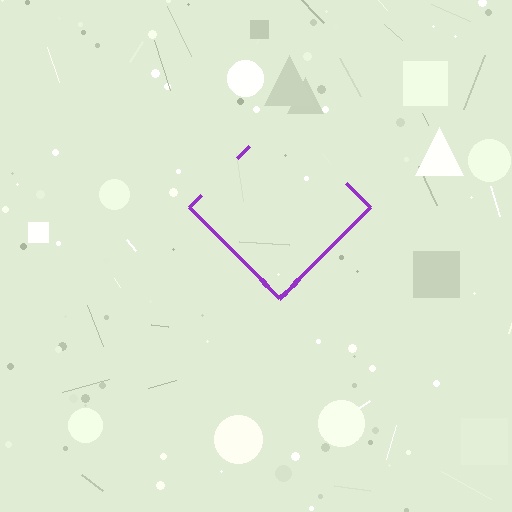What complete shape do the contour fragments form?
The contour fragments form a diamond.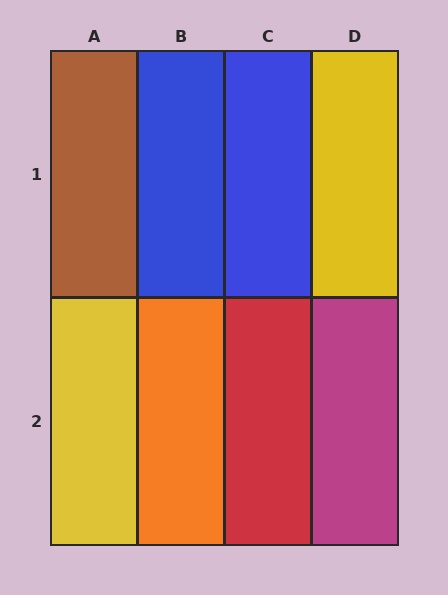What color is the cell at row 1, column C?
Blue.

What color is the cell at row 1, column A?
Brown.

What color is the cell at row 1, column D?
Yellow.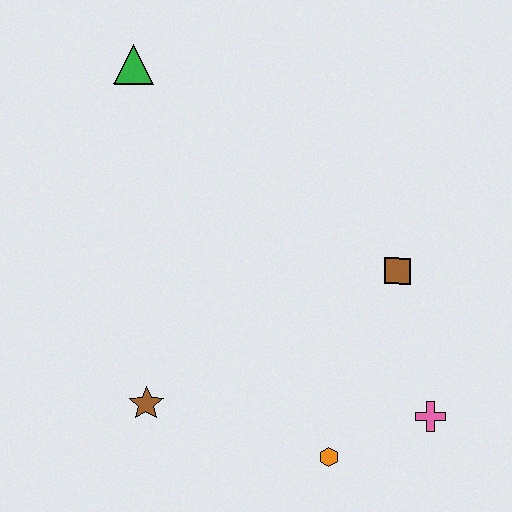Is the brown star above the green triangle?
No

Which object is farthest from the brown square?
The green triangle is farthest from the brown square.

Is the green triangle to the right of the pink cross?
No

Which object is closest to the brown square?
The pink cross is closest to the brown square.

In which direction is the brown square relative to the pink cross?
The brown square is above the pink cross.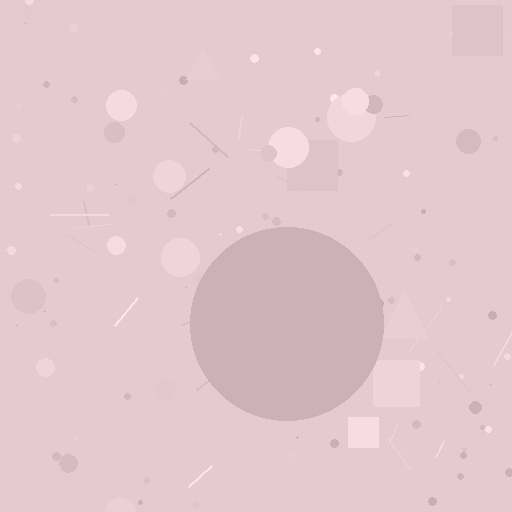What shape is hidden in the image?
A circle is hidden in the image.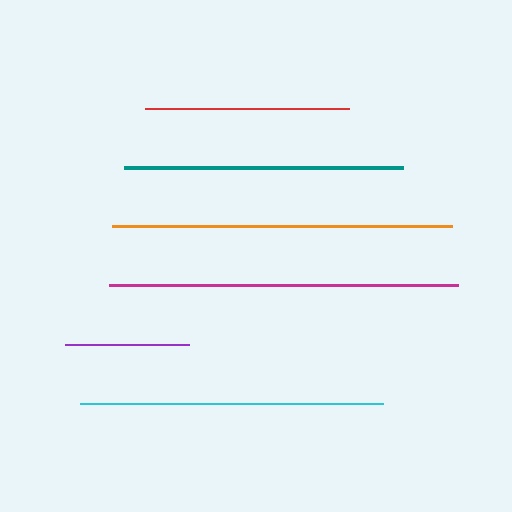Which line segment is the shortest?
The purple line is the shortest at approximately 124 pixels.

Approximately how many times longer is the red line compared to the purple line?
The red line is approximately 1.7 times the length of the purple line.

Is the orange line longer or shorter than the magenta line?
The magenta line is longer than the orange line.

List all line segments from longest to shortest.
From longest to shortest: magenta, orange, cyan, teal, red, purple.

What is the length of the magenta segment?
The magenta segment is approximately 348 pixels long.